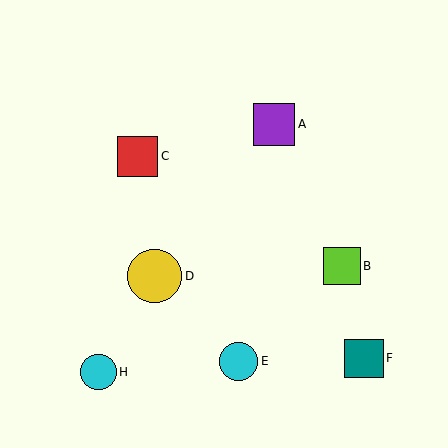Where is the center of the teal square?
The center of the teal square is at (364, 358).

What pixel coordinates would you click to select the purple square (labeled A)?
Click at (274, 124) to select the purple square A.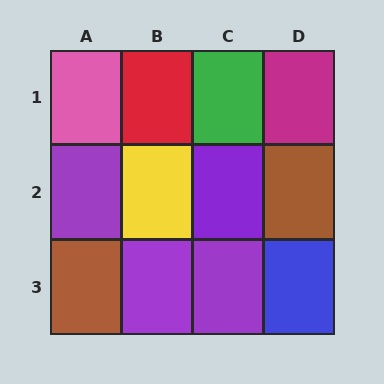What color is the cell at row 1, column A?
Pink.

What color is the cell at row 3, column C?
Purple.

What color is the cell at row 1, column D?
Magenta.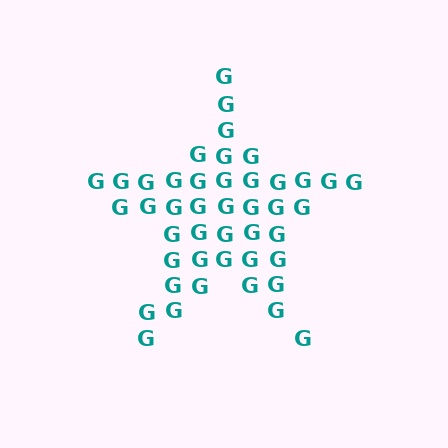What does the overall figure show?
The overall figure shows a star.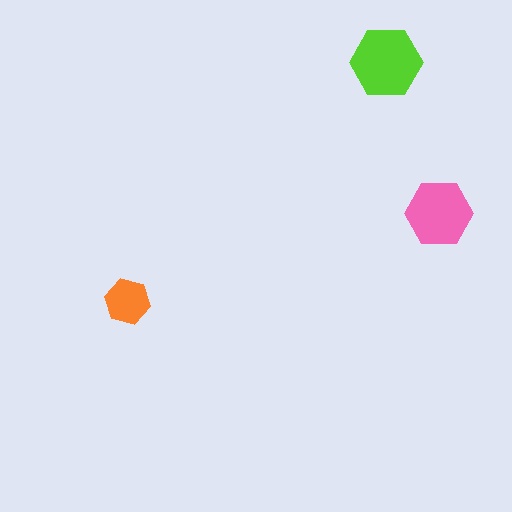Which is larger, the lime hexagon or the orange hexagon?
The lime one.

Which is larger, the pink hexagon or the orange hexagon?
The pink one.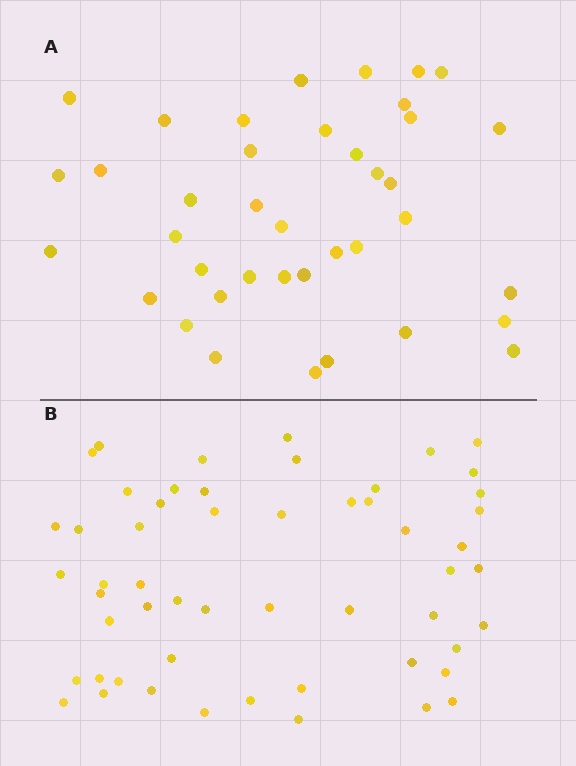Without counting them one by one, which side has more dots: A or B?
Region B (the bottom region) has more dots.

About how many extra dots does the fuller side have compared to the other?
Region B has approximately 15 more dots than region A.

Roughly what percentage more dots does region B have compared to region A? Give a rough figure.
About 40% more.